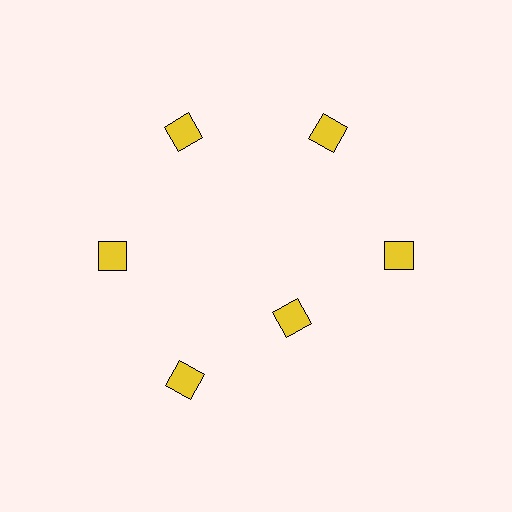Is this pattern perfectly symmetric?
No. The 6 yellow diamonds are arranged in a ring, but one element near the 5 o'clock position is pulled inward toward the center, breaking the 6-fold rotational symmetry.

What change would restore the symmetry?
The symmetry would be restored by moving it outward, back onto the ring so that all 6 diamonds sit at equal angles and equal distance from the center.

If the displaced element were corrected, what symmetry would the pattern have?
It would have 6-fold rotational symmetry — the pattern would map onto itself every 60 degrees.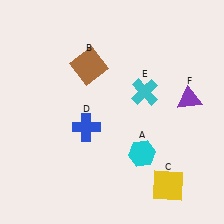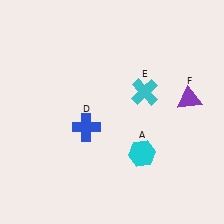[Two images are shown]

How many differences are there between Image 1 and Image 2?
There are 2 differences between the two images.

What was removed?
The brown square (B), the yellow square (C) were removed in Image 2.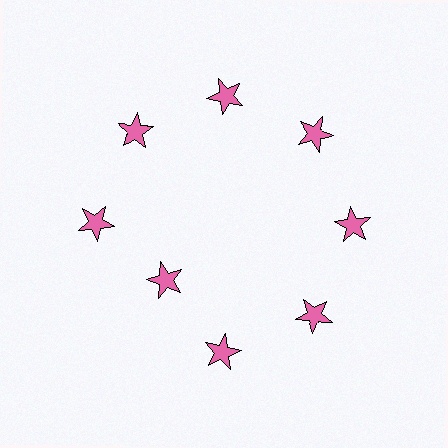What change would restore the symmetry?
The symmetry would be restored by moving it outward, back onto the ring so that all 8 stars sit at equal angles and equal distance from the center.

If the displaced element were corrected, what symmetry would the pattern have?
It would have 8-fold rotational symmetry — the pattern would map onto itself every 45 degrees.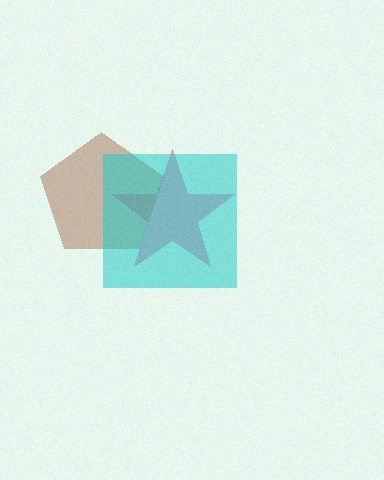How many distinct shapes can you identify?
There are 3 distinct shapes: a pink star, a brown pentagon, a cyan square.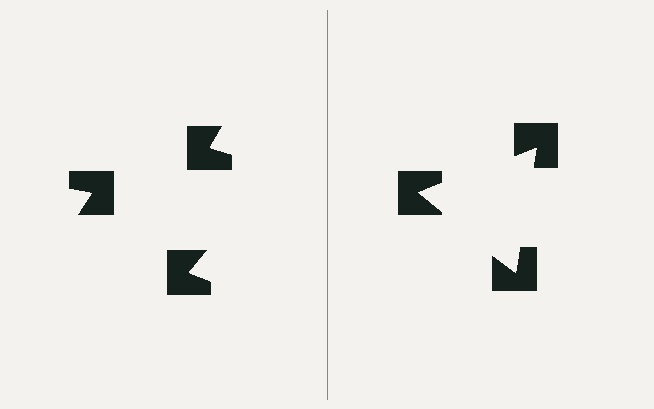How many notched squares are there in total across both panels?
6 — 3 on each side.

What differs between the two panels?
The notched squares are positioned identically on both sides; only the wedge orientations differ. On the right they align to a triangle; on the left they are misaligned.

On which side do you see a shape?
An illusory triangle appears on the right side. On the left side the wedge cuts are rotated, so no coherent shape forms.